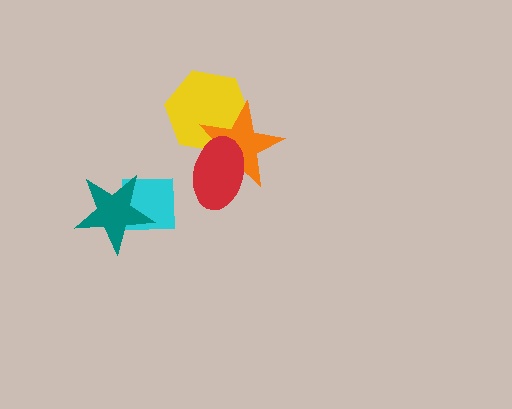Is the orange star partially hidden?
Yes, it is partially covered by another shape.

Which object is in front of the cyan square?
The teal star is in front of the cyan square.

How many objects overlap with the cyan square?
1 object overlaps with the cyan square.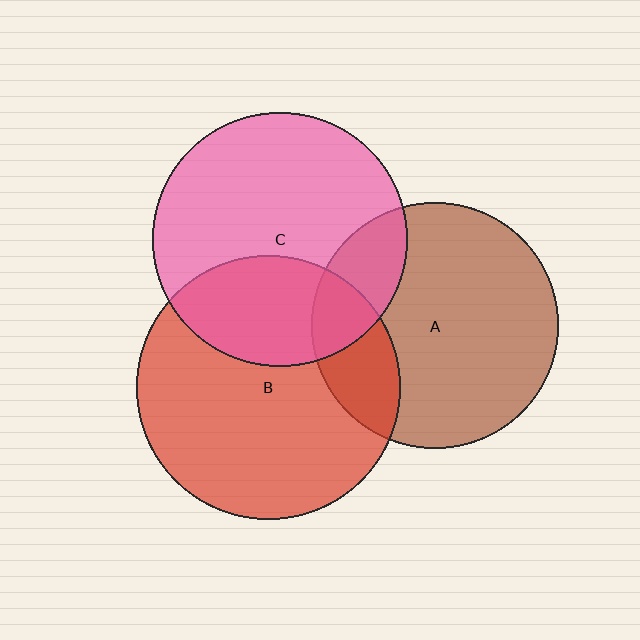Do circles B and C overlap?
Yes.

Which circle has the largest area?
Circle B (red).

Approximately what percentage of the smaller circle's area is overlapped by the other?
Approximately 30%.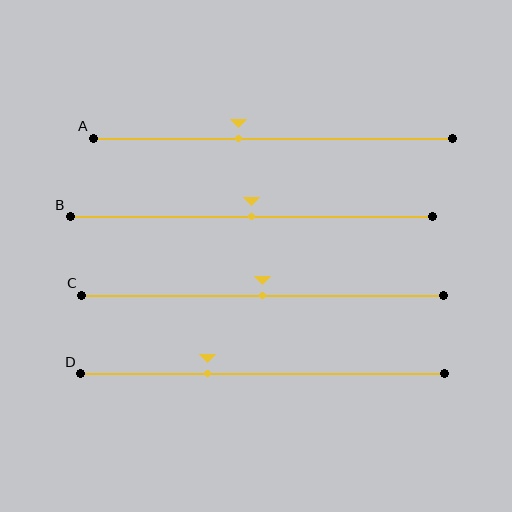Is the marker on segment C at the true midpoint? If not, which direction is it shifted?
Yes, the marker on segment C is at the true midpoint.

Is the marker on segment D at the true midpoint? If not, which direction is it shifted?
No, the marker on segment D is shifted to the left by about 15% of the segment length.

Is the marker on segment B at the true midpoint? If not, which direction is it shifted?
Yes, the marker on segment B is at the true midpoint.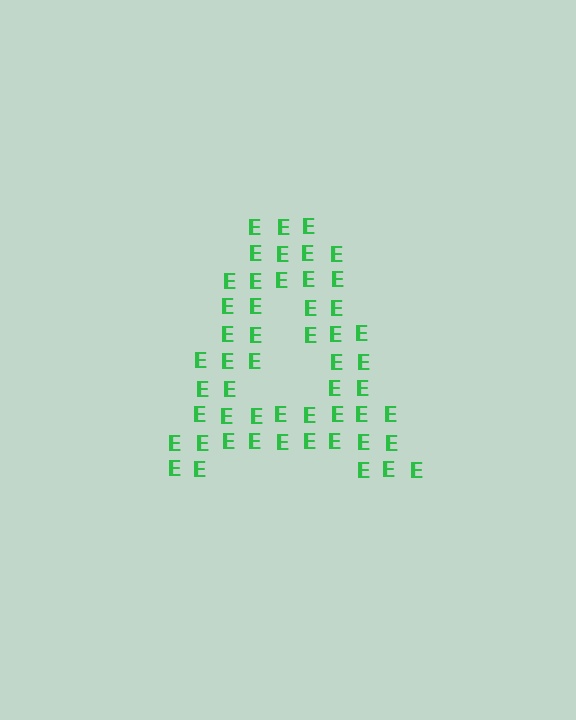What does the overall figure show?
The overall figure shows the letter A.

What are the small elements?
The small elements are letter E's.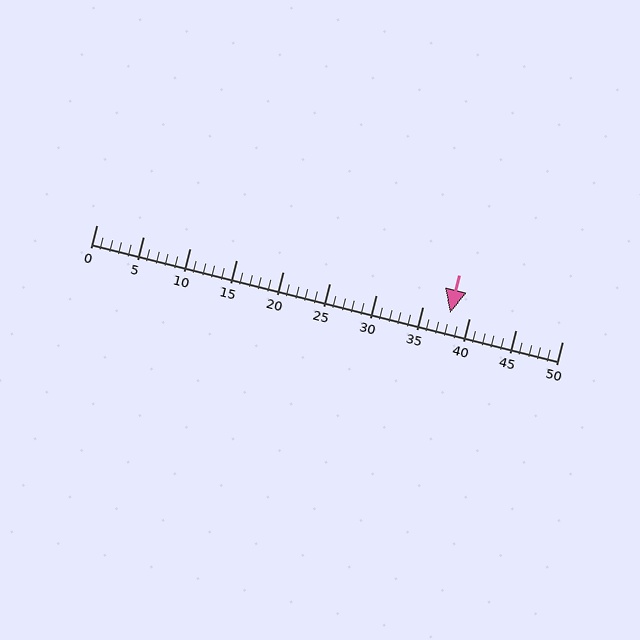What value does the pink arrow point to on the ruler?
The pink arrow points to approximately 38.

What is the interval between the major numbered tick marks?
The major tick marks are spaced 5 units apart.